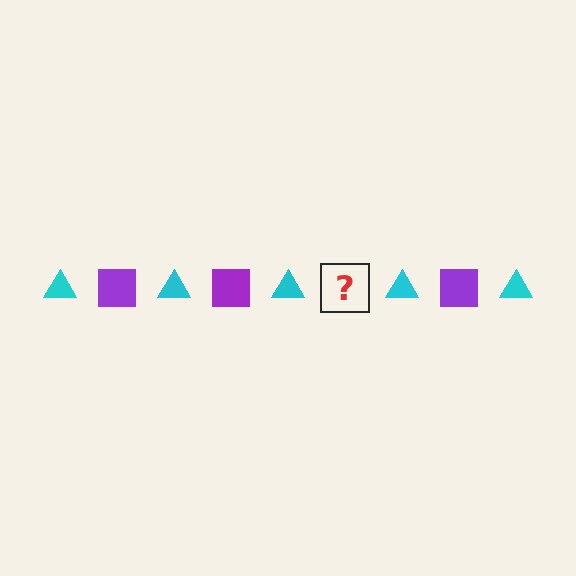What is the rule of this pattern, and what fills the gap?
The rule is that the pattern alternates between cyan triangle and purple square. The gap should be filled with a purple square.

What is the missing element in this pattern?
The missing element is a purple square.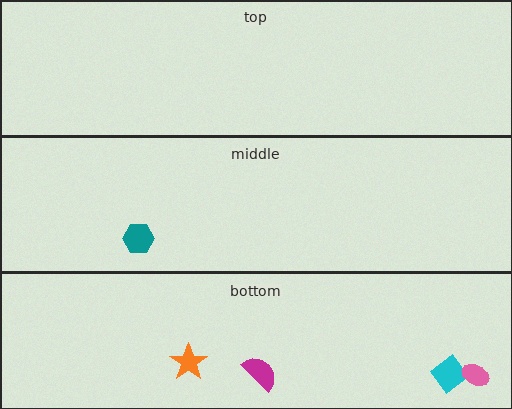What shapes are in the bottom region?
The magenta semicircle, the cyan diamond, the orange star, the pink ellipse.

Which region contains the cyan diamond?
The bottom region.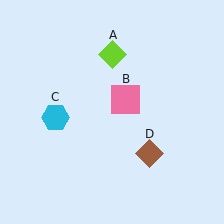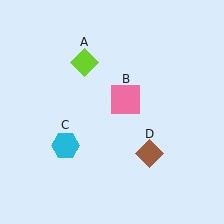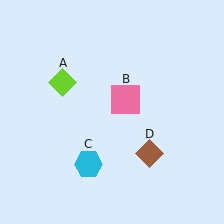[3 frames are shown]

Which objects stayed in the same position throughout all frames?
Pink square (object B) and brown diamond (object D) remained stationary.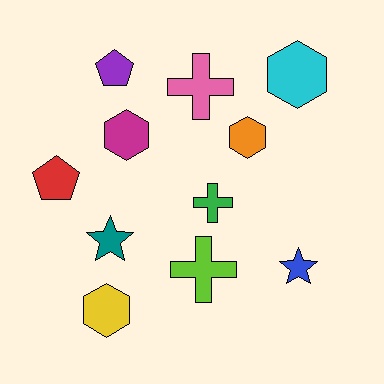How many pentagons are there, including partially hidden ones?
There are 2 pentagons.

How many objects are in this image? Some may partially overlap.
There are 11 objects.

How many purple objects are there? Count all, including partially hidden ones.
There is 1 purple object.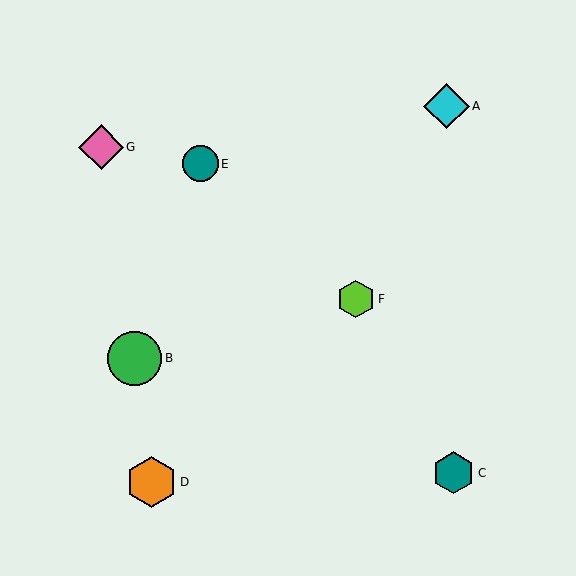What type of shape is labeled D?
Shape D is an orange hexagon.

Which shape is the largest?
The green circle (labeled B) is the largest.